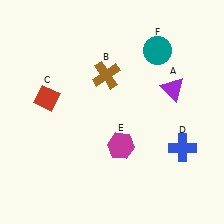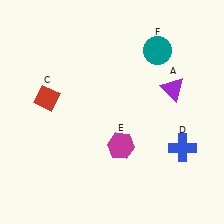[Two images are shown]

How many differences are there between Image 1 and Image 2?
There is 1 difference between the two images.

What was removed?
The brown cross (B) was removed in Image 2.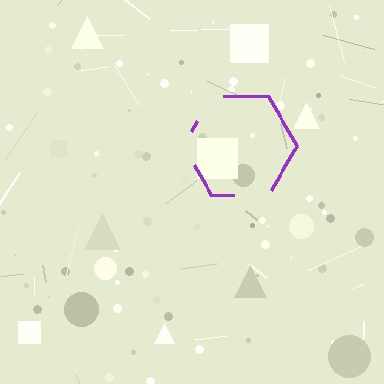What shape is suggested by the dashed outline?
The dashed outline suggests a hexagon.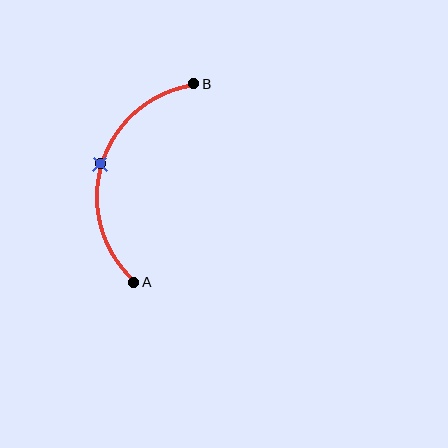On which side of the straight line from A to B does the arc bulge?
The arc bulges to the left of the straight line connecting A and B.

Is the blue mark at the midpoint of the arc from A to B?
Yes. The blue mark lies on the arc at equal arc-length from both A and B — it is the arc midpoint.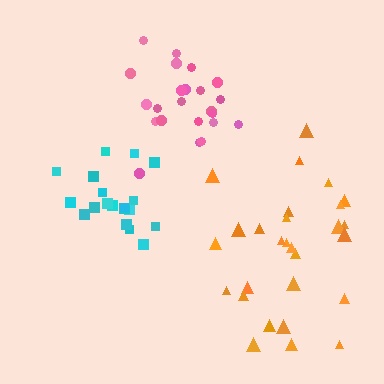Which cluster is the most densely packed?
Pink.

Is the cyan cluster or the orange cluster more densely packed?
Cyan.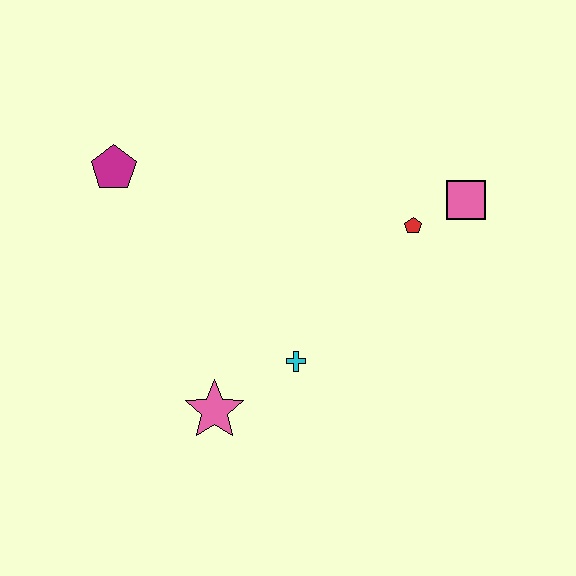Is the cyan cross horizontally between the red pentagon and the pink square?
No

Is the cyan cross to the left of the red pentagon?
Yes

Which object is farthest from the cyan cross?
The magenta pentagon is farthest from the cyan cross.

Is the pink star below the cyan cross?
Yes